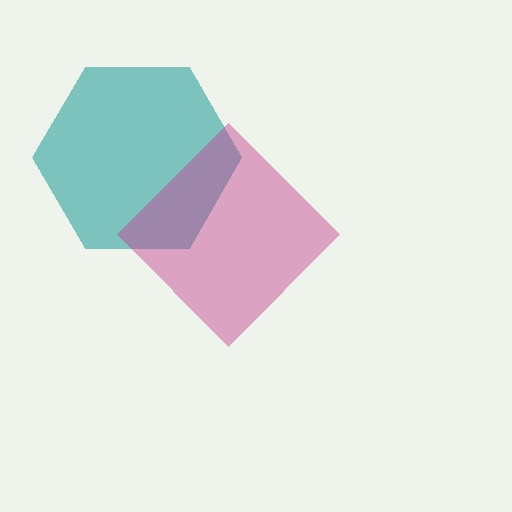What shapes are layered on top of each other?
The layered shapes are: a teal hexagon, a magenta diamond.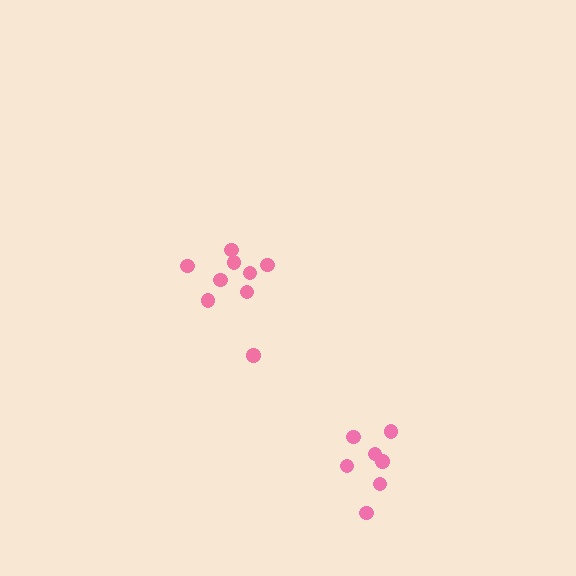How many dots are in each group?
Group 1: 9 dots, Group 2: 7 dots (16 total).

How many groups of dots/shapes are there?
There are 2 groups.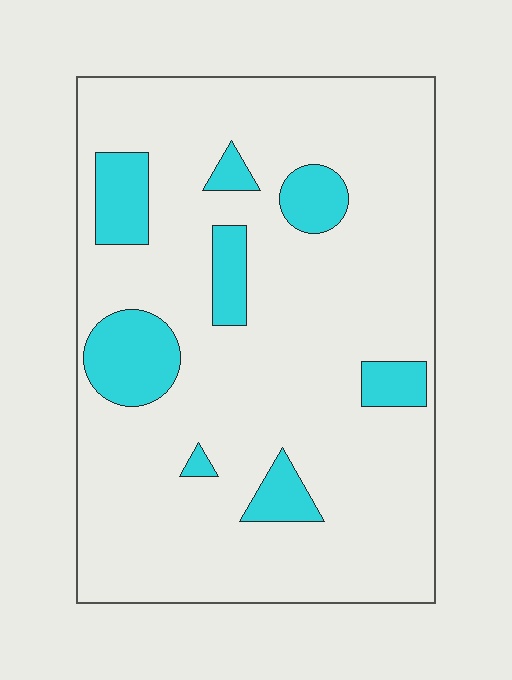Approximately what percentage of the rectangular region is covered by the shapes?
Approximately 15%.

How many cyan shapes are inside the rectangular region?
8.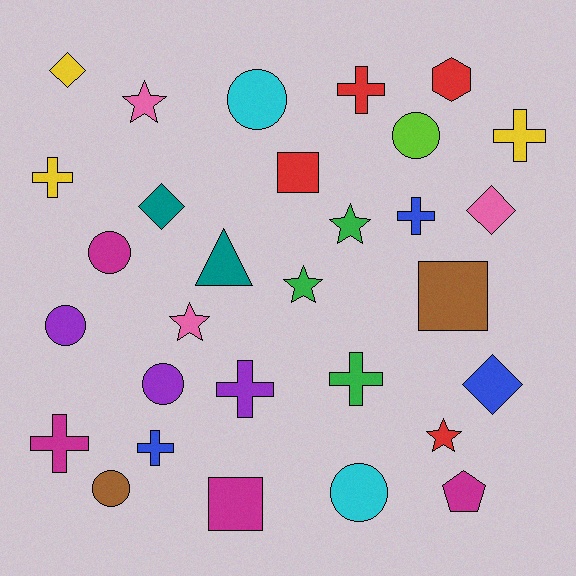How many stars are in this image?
There are 5 stars.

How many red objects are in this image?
There are 4 red objects.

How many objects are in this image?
There are 30 objects.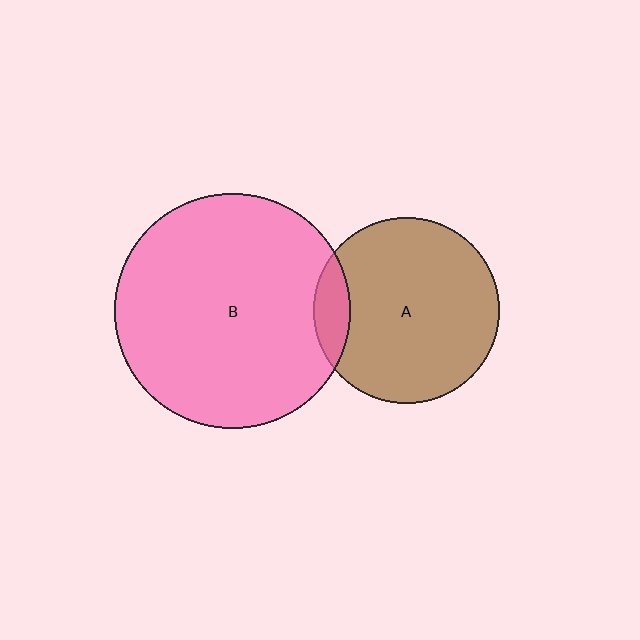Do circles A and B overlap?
Yes.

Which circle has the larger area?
Circle B (pink).